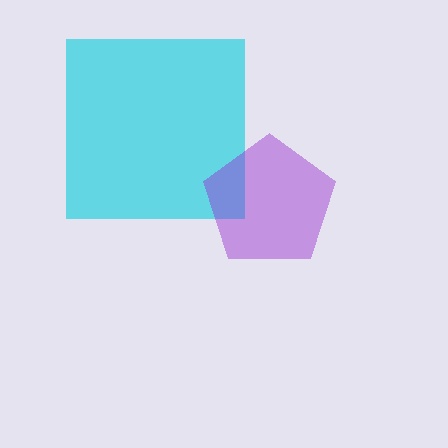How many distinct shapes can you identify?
There are 2 distinct shapes: a cyan square, a purple pentagon.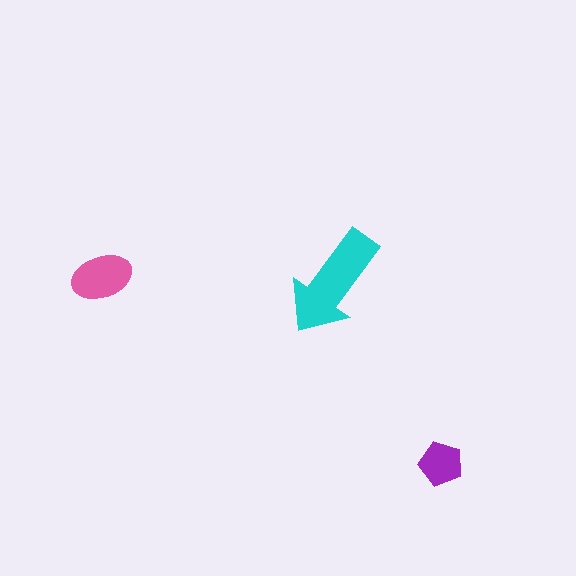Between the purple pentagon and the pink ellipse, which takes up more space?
The pink ellipse.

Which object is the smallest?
The purple pentagon.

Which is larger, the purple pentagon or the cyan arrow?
The cyan arrow.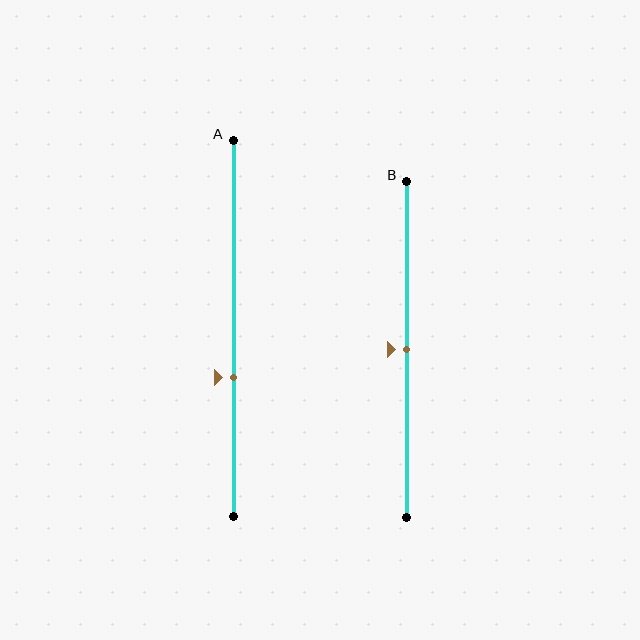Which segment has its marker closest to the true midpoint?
Segment B has its marker closest to the true midpoint.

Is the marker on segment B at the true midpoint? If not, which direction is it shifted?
Yes, the marker on segment B is at the true midpoint.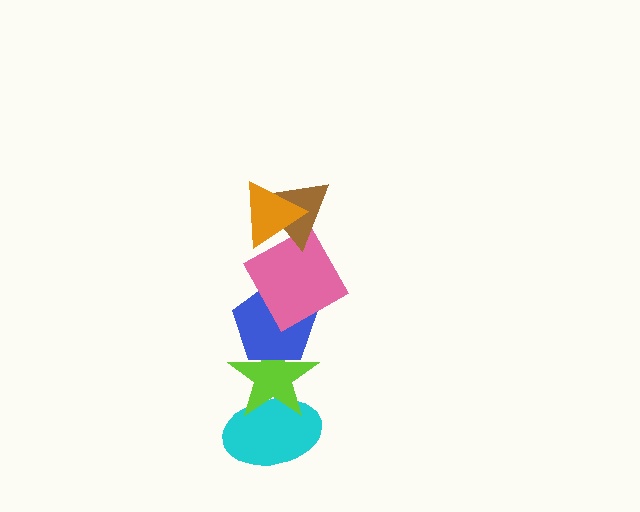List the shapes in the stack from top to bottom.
From top to bottom: the orange triangle, the brown triangle, the pink square, the blue pentagon, the lime star, the cyan ellipse.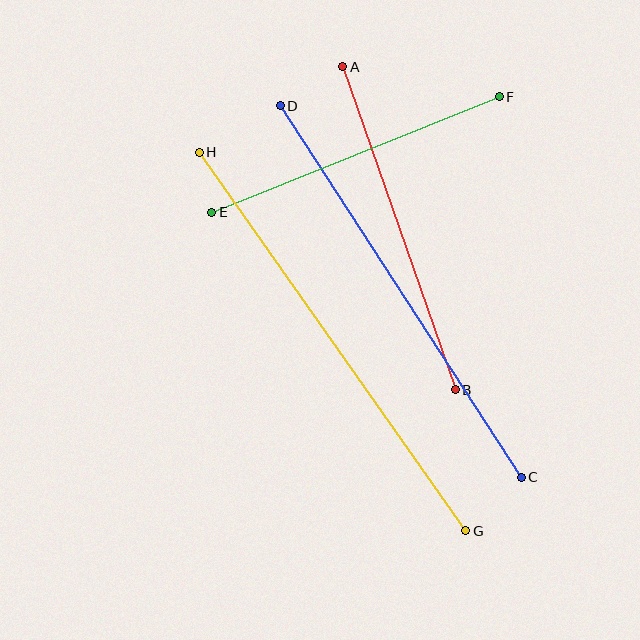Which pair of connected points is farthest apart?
Points G and H are farthest apart.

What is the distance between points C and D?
The distance is approximately 443 pixels.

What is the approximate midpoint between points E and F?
The midpoint is at approximately (355, 155) pixels.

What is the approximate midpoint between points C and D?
The midpoint is at approximately (401, 292) pixels.